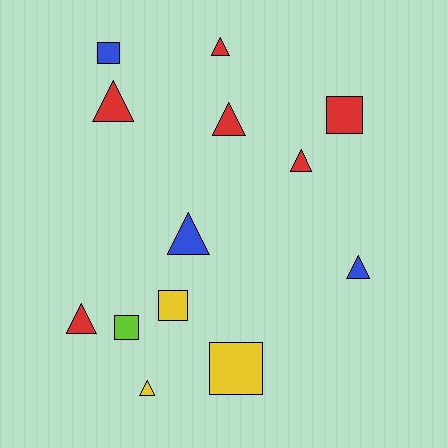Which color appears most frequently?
Red, with 6 objects.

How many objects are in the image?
There are 13 objects.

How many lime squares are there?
There is 1 lime square.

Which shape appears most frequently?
Triangle, with 8 objects.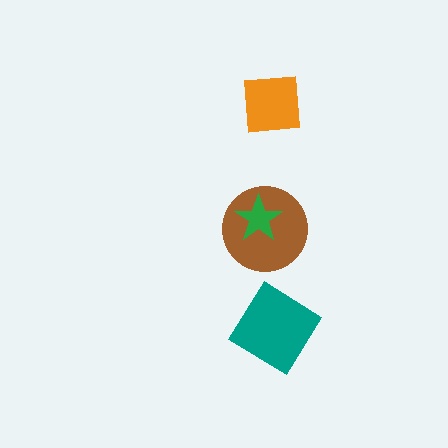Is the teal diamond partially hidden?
No, no other shape covers it.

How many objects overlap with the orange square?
0 objects overlap with the orange square.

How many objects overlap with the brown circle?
1 object overlaps with the brown circle.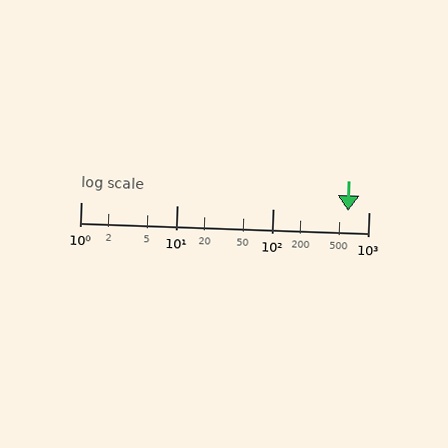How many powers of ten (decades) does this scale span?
The scale spans 3 decades, from 1 to 1000.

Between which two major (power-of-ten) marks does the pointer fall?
The pointer is between 100 and 1000.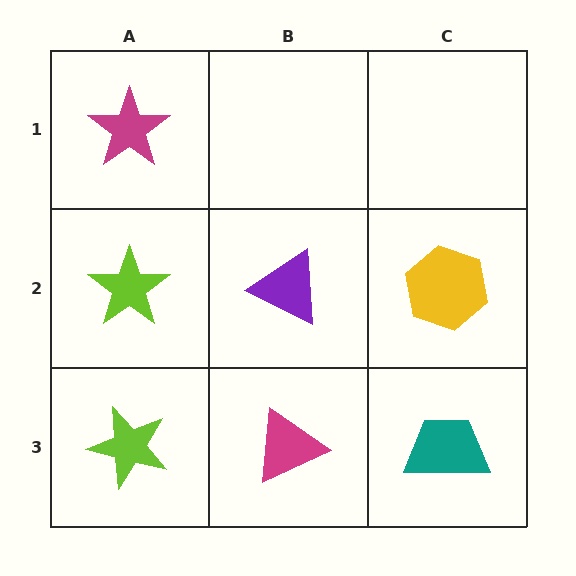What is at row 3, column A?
A lime star.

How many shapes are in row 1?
1 shape.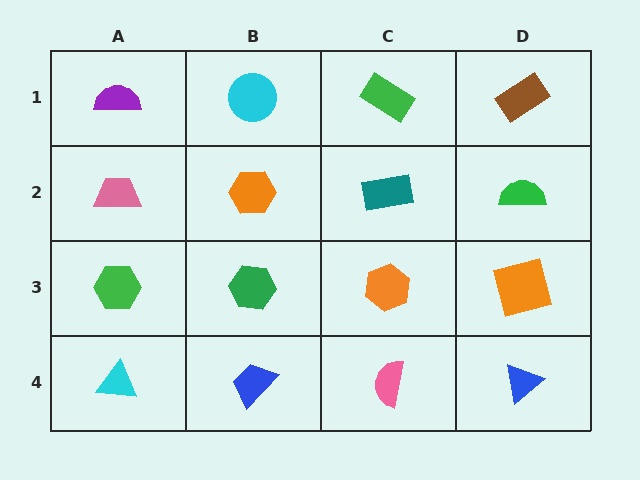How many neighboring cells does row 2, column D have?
3.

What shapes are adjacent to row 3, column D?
A green semicircle (row 2, column D), a blue triangle (row 4, column D), an orange hexagon (row 3, column C).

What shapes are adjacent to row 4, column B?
A green hexagon (row 3, column B), a cyan triangle (row 4, column A), a pink semicircle (row 4, column C).